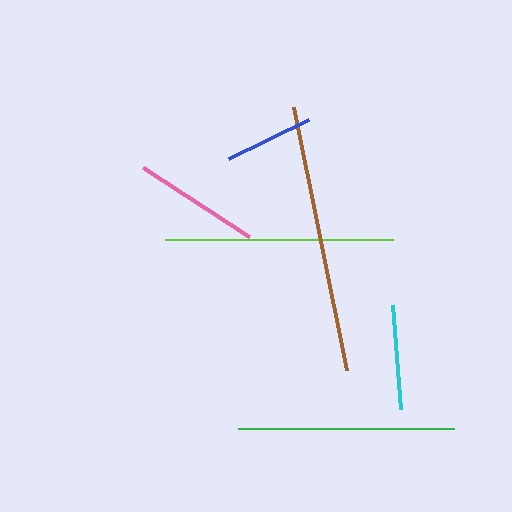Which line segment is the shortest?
The blue line is the shortest at approximately 89 pixels.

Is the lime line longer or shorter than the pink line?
The lime line is longer than the pink line.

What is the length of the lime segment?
The lime segment is approximately 227 pixels long.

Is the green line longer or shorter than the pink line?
The green line is longer than the pink line.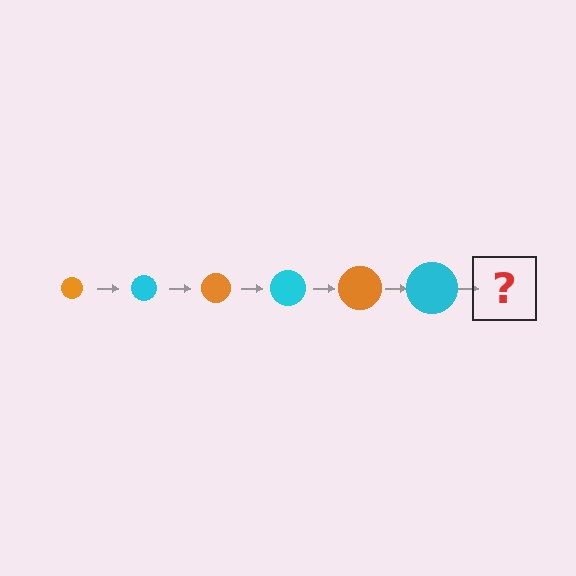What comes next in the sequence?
The next element should be an orange circle, larger than the previous one.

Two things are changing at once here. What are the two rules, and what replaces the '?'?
The two rules are that the circle grows larger each step and the color cycles through orange and cyan. The '?' should be an orange circle, larger than the previous one.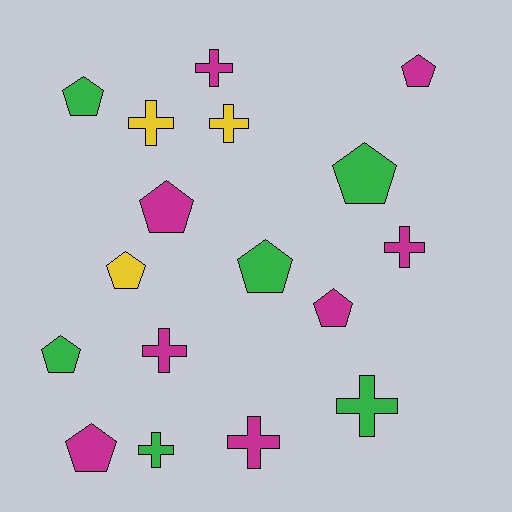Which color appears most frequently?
Magenta, with 8 objects.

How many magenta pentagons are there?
There are 4 magenta pentagons.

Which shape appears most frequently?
Pentagon, with 9 objects.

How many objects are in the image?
There are 17 objects.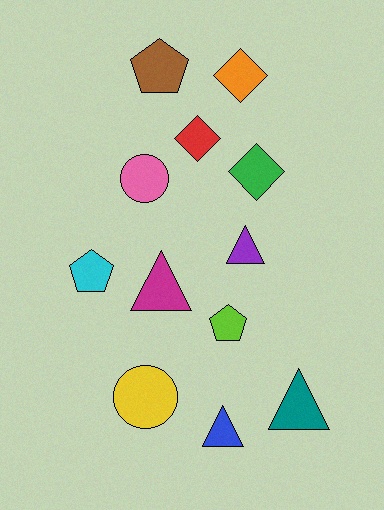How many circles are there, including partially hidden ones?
There are 2 circles.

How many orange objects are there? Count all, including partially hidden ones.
There is 1 orange object.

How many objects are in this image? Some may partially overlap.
There are 12 objects.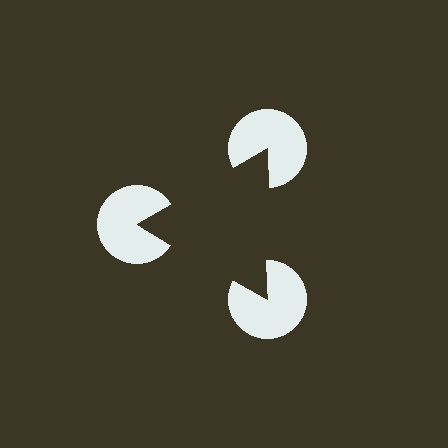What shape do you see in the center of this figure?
An illusory triangle — its edges are inferred from the aligned wedge cuts in the pac-man discs, not physically drawn.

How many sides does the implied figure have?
3 sides.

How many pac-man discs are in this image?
There are 3 — one at each vertex of the illusory triangle.